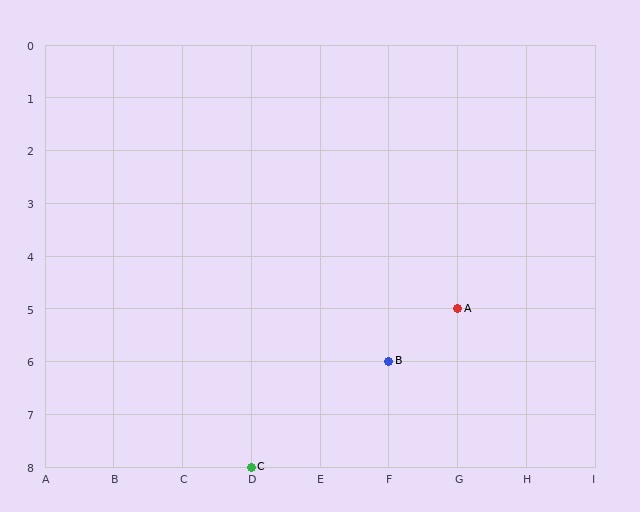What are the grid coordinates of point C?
Point C is at grid coordinates (D, 8).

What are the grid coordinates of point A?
Point A is at grid coordinates (G, 5).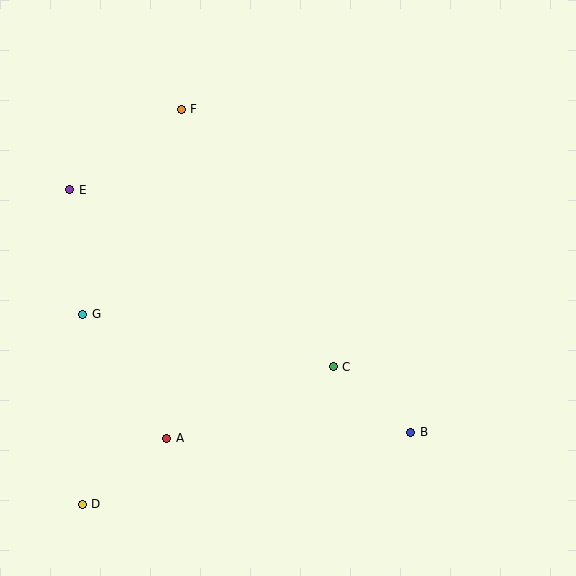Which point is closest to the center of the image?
Point C at (333, 367) is closest to the center.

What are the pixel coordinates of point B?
Point B is at (411, 432).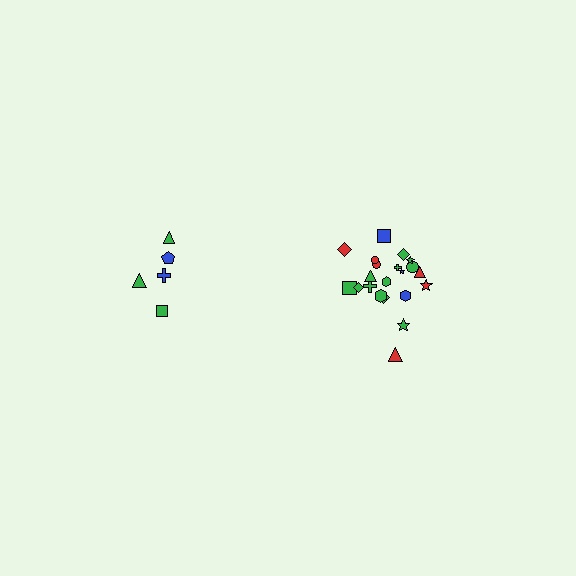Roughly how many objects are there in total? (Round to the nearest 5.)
Roughly 25 objects in total.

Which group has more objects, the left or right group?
The right group.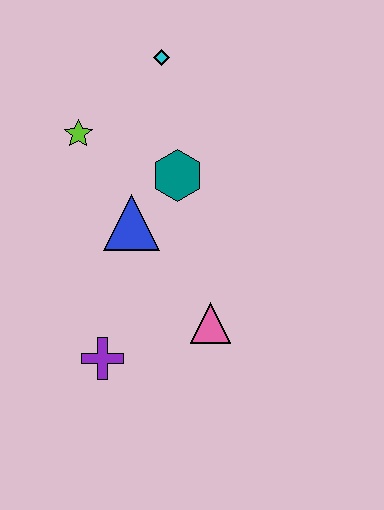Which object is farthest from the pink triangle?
The cyan diamond is farthest from the pink triangle.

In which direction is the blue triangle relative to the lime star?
The blue triangle is below the lime star.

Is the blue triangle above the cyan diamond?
No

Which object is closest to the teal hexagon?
The blue triangle is closest to the teal hexagon.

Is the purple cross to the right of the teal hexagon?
No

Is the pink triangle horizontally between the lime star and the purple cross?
No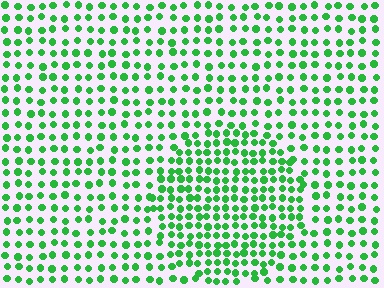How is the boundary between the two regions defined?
The boundary is defined by a change in element density (approximately 1.7x ratio). All elements are the same color, size, and shape.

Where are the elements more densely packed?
The elements are more densely packed inside the circle boundary.